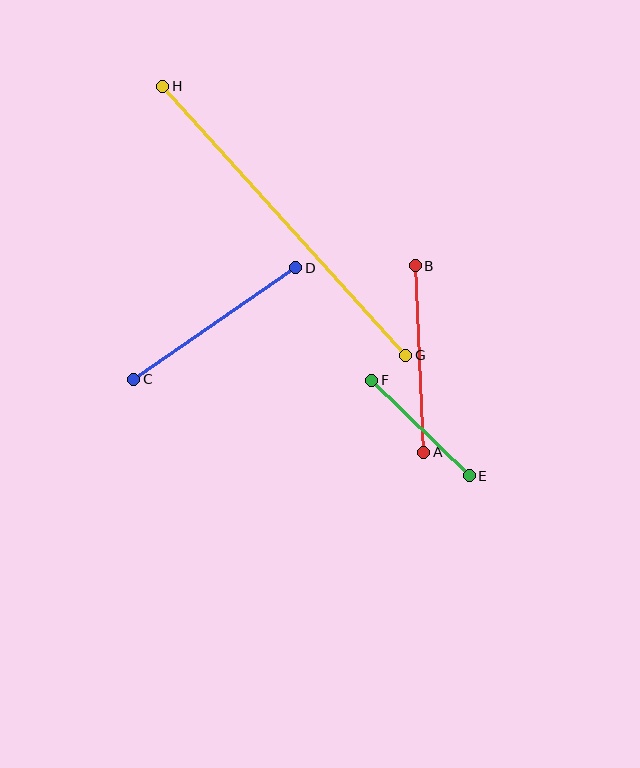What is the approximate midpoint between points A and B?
The midpoint is at approximately (419, 359) pixels.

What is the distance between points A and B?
The distance is approximately 187 pixels.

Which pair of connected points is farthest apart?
Points G and H are farthest apart.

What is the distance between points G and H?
The distance is approximately 363 pixels.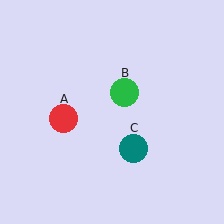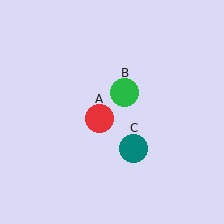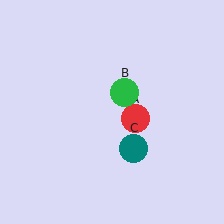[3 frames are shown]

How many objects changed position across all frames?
1 object changed position: red circle (object A).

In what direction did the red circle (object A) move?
The red circle (object A) moved right.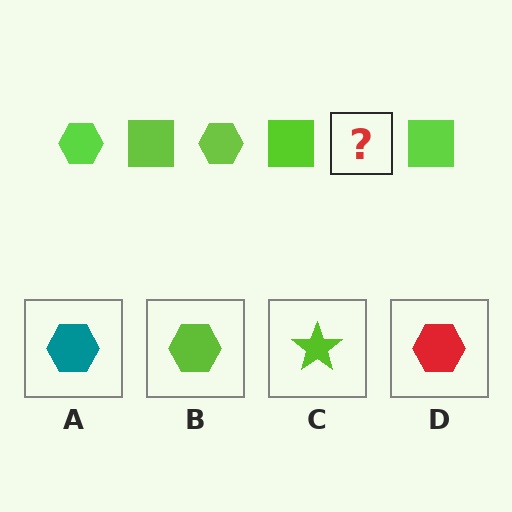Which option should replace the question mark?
Option B.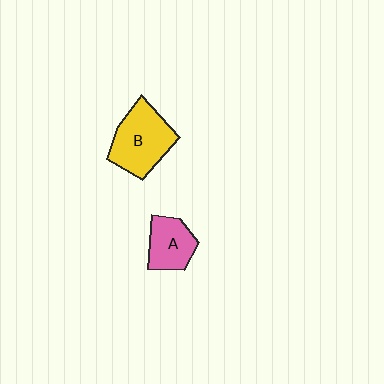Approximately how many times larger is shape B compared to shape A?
Approximately 1.5 times.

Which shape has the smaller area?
Shape A (pink).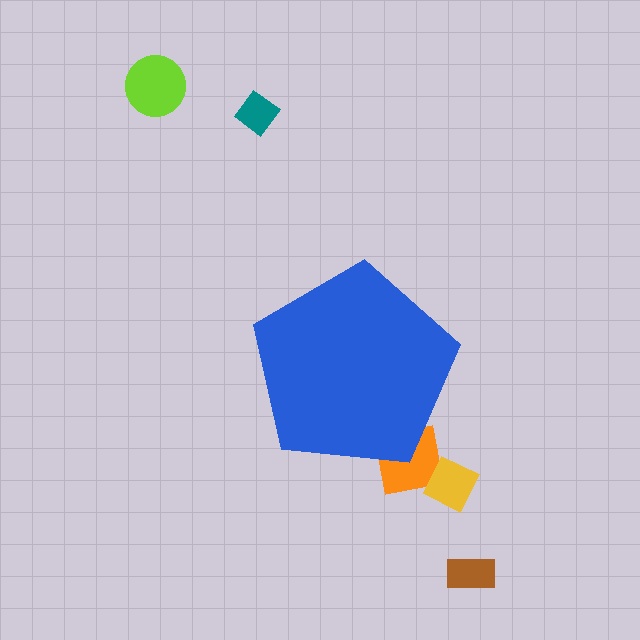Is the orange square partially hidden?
Yes, the orange square is partially hidden behind the blue pentagon.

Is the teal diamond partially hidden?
No, the teal diamond is fully visible.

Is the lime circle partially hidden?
No, the lime circle is fully visible.